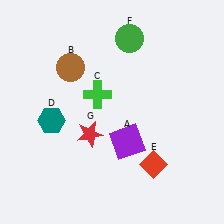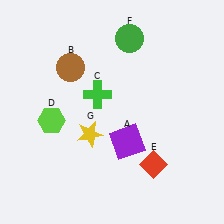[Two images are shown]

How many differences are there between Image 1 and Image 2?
There are 2 differences between the two images.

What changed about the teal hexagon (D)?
In Image 1, D is teal. In Image 2, it changed to lime.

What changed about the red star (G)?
In Image 1, G is red. In Image 2, it changed to yellow.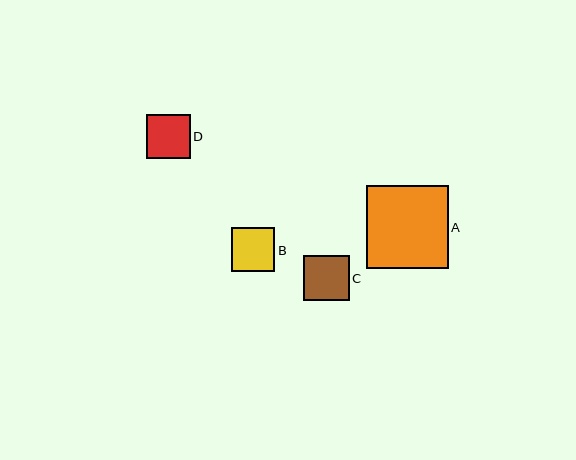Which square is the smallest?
Square B is the smallest with a size of approximately 44 pixels.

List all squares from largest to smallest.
From largest to smallest: A, C, D, B.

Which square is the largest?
Square A is the largest with a size of approximately 82 pixels.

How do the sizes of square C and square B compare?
Square C and square B are approximately the same size.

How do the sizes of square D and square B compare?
Square D and square B are approximately the same size.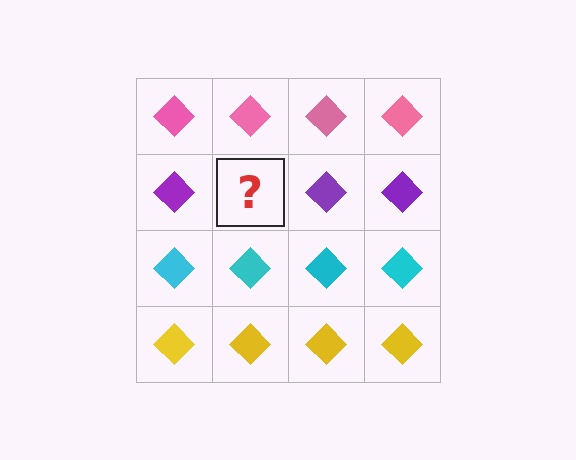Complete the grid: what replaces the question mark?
The question mark should be replaced with a purple diamond.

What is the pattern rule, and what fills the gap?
The rule is that each row has a consistent color. The gap should be filled with a purple diamond.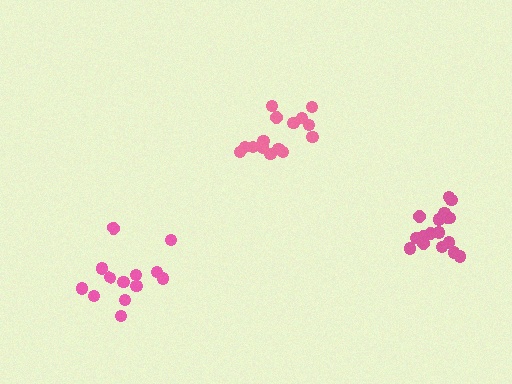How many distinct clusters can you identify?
There are 3 distinct clusters.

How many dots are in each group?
Group 1: 13 dots, Group 2: 15 dots, Group 3: 17 dots (45 total).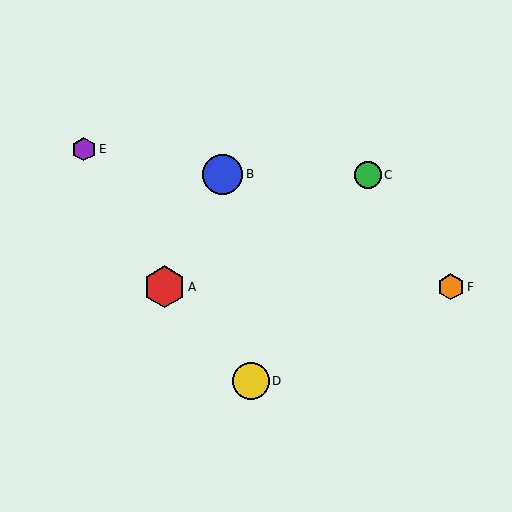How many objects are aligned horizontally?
2 objects (A, F) are aligned horizontally.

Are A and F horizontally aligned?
Yes, both are at y≈287.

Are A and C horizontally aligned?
No, A is at y≈287 and C is at y≈175.